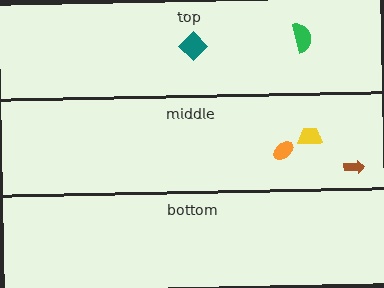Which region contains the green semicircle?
The top region.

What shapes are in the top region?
The green semicircle, the teal diamond.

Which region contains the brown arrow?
The middle region.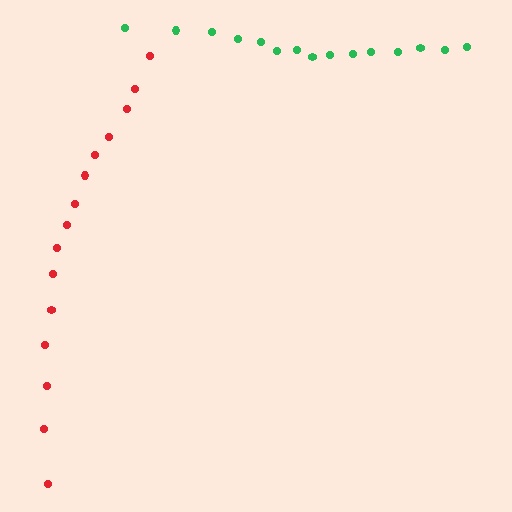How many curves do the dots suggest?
There are 2 distinct paths.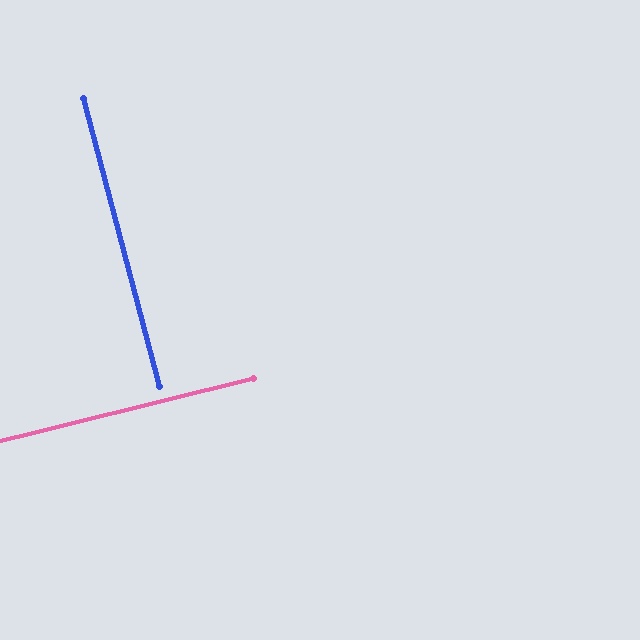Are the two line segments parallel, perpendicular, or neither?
Perpendicular — they meet at approximately 89°.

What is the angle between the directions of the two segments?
Approximately 89 degrees.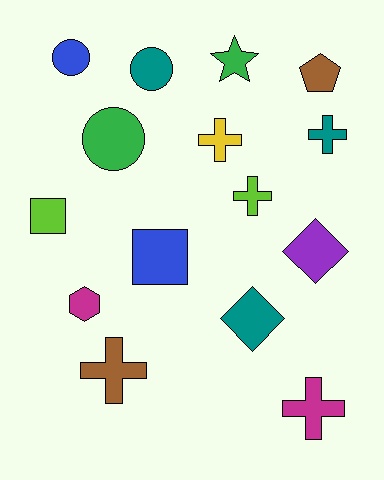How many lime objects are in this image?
There are 2 lime objects.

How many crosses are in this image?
There are 5 crosses.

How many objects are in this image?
There are 15 objects.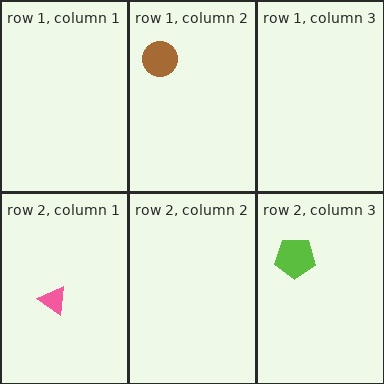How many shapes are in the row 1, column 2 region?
1.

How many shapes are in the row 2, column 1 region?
1.